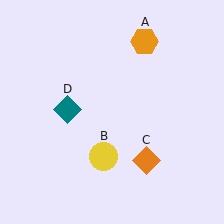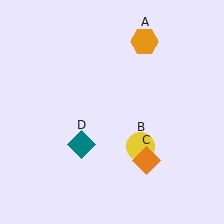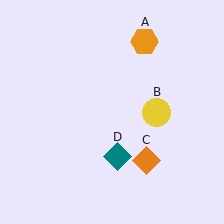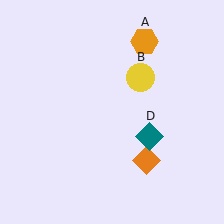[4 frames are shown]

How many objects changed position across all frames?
2 objects changed position: yellow circle (object B), teal diamond (object D).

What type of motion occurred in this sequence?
The yellow circle (object B), teal diamond (object D) rotated counterclockwise around the center of the scene.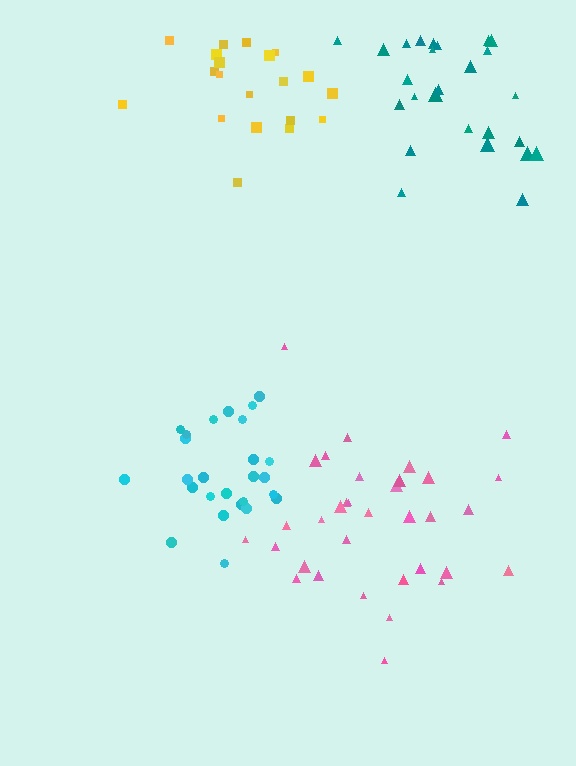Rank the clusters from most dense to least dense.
cyan, yellow, pink, teal.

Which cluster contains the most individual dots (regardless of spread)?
Pink (34).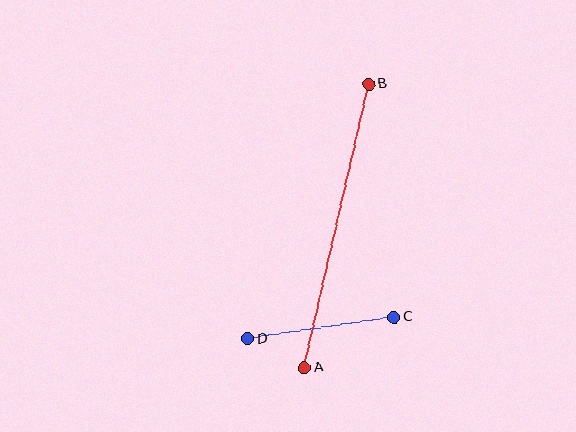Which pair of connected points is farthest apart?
Points A and B are farthest apart.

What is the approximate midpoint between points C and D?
The midpoint is at approximately (321, 328) pixels.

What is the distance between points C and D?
The distance is approximately 148 pixels.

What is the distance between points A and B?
The distance is approximately 291 pixels.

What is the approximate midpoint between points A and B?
The midpoint is at approximately (337, 226) pixels.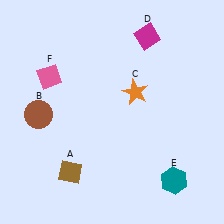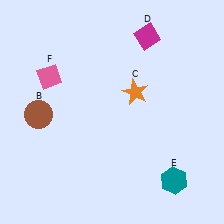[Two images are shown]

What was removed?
The brown diamond (A) was removed in Image 2.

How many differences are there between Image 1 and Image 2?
There is 1 difference between the two images.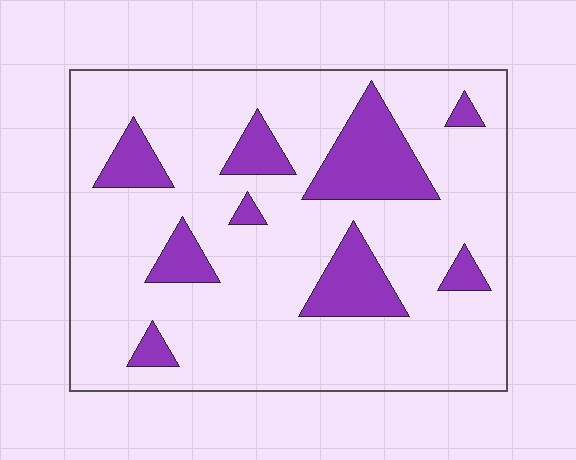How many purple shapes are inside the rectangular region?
9.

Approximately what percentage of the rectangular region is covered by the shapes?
Approximately 20%.